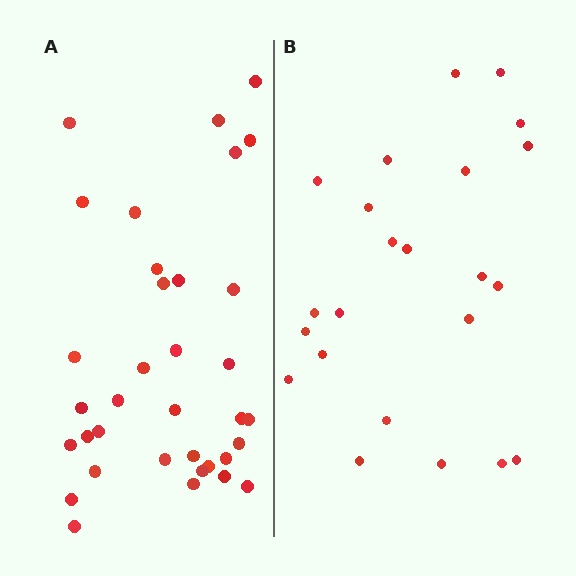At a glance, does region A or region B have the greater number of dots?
Region A (the left region) has more dots.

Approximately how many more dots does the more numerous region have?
Region A has roughly 12 or so more dots than region B.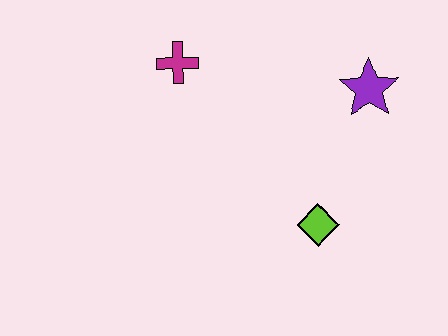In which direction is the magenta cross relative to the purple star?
The magenta cross is to the left of the purple star.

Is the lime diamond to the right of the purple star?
No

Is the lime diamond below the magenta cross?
Yes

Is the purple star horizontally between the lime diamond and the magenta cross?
No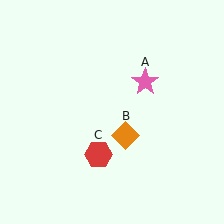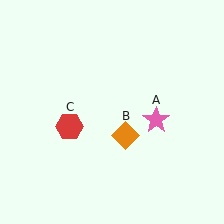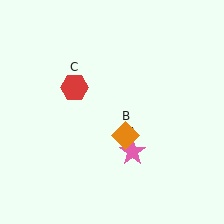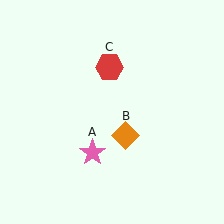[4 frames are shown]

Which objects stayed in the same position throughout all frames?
Orange diamond (object B) remained stationary.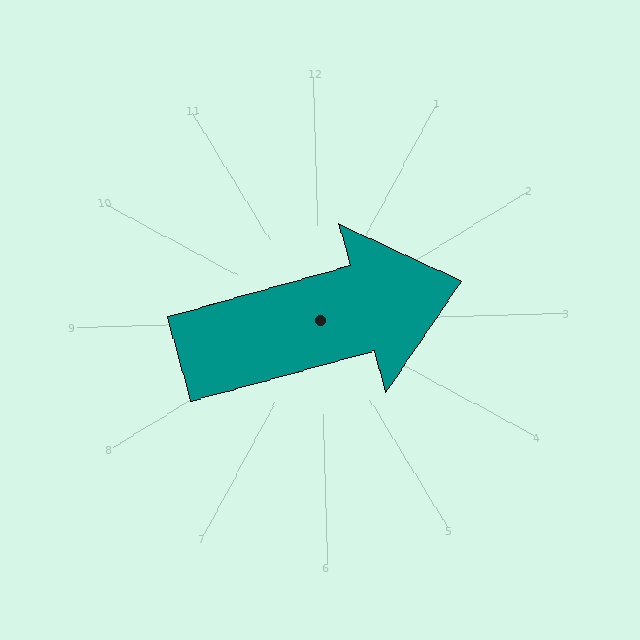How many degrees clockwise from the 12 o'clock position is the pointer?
Approximately 76 degrees.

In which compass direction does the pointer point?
East.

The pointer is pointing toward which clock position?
Roughly 3 o'clock.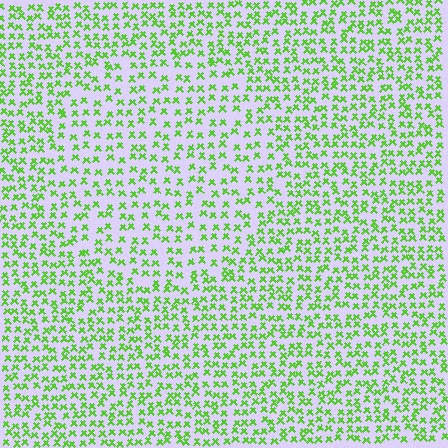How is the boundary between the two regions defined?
The boundary is defined by a change in element density (approximately 1.5x ratio). All elements are the same color, size, and shape.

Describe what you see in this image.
The image contains small lime elements arranged at two different densities. A circle-shaped region is visible where the elements are less densely packed than the surrounding area.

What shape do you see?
I see a circle.